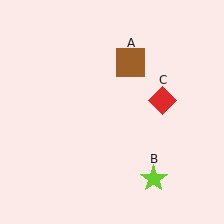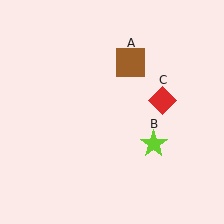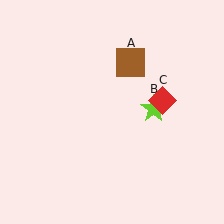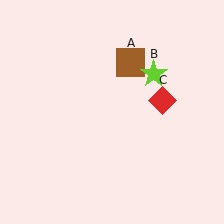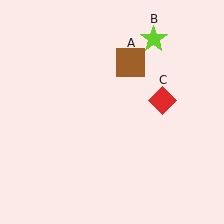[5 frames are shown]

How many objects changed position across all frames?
1 object changed position: lime star (object B).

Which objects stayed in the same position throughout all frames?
Brown square (object A) and red diamond (object C) remained stationary.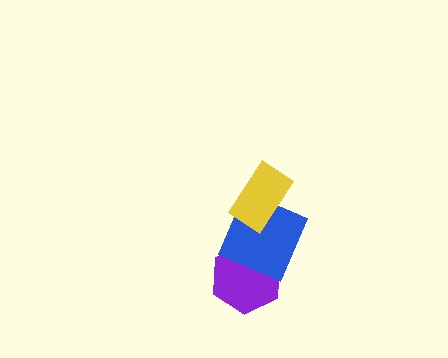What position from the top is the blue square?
The blue square is 2nd from the top.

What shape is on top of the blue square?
The yellow rectangle is on top of the blue square.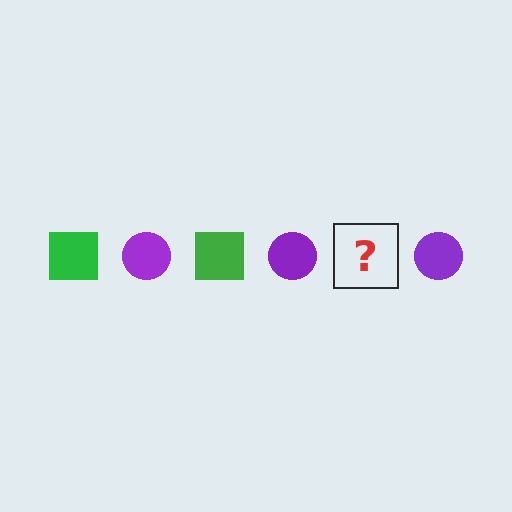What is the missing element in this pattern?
The missing element is a green square.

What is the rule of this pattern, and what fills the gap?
The rule is that the pattern alternates between green square and purple circle. The gap should be filled with a green square.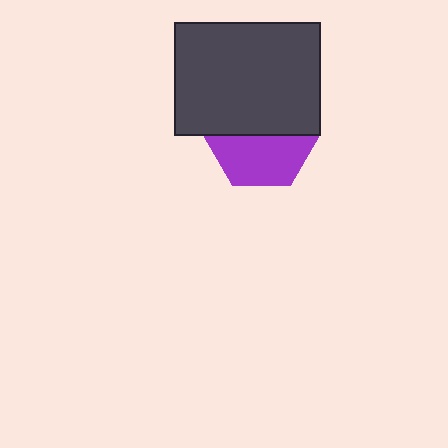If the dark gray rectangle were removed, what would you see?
You would see the complete purple hexagon.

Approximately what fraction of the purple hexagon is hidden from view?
Roughly 51% of the purple hexagon is hidden behind the dark gray rectangle.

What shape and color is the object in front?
The object in front is a dark gray rectangle.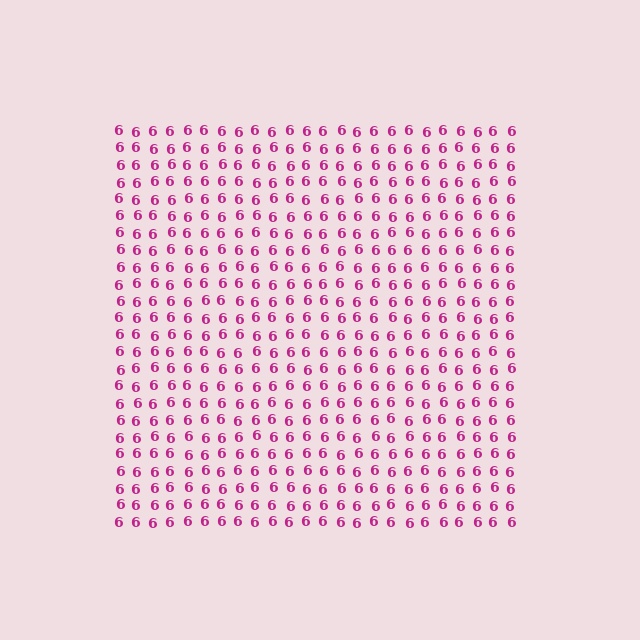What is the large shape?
The large shape is a square.